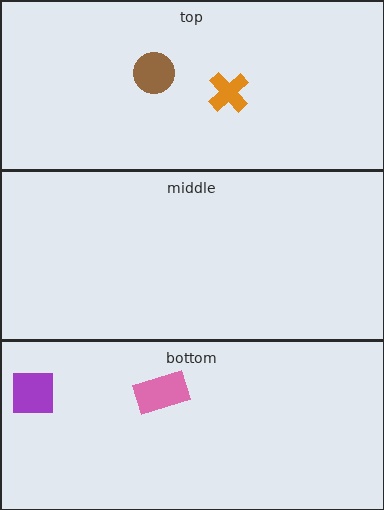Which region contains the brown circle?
The top region.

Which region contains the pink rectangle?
The bottom region.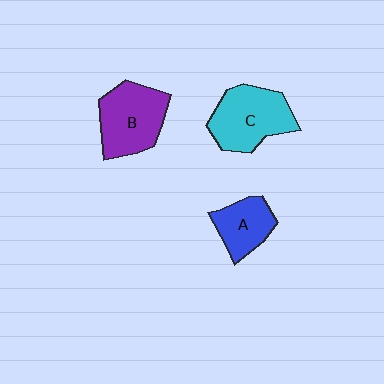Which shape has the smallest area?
Shape A (blue).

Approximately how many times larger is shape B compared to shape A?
Approximately 1.5 times.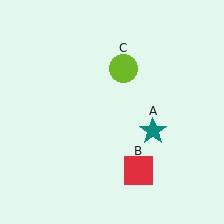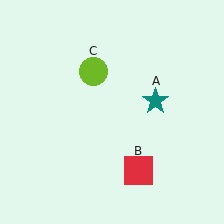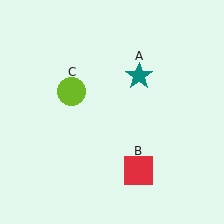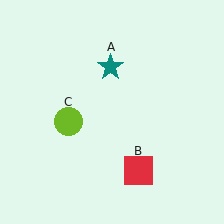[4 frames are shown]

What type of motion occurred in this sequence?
The teal star (object A), lime circle (object C) rotated counterclockwise around the center of the scene.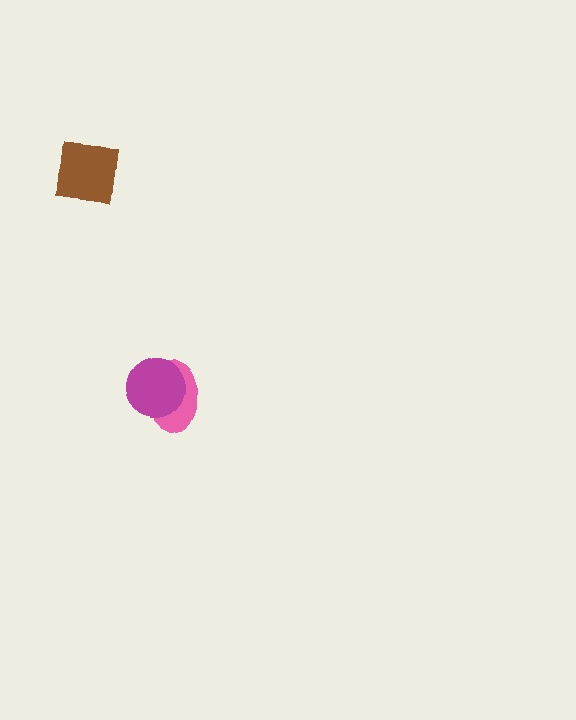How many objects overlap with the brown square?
0 objects overlap with the brown square.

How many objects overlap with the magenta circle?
1 object overlaps with the magenta circle.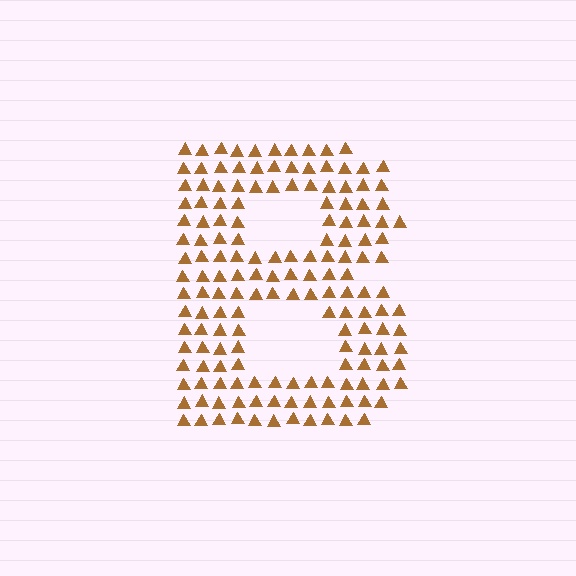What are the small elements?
The small elements are triangles.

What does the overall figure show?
The overall figure shows the letter B.